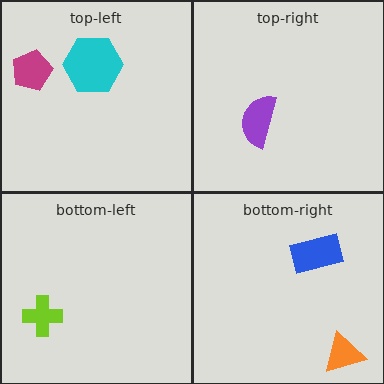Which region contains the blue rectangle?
The bottom-right region.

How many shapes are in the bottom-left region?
1.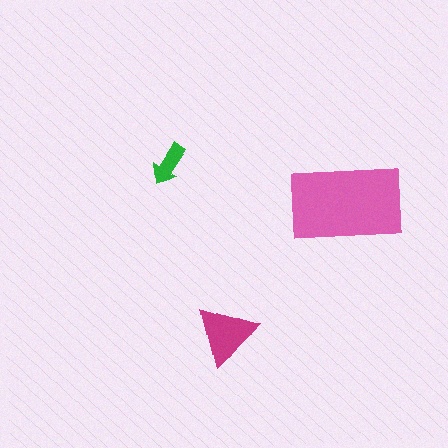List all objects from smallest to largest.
The green arrow, the magenta triangle, the pink rectangle.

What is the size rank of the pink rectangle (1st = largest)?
1st.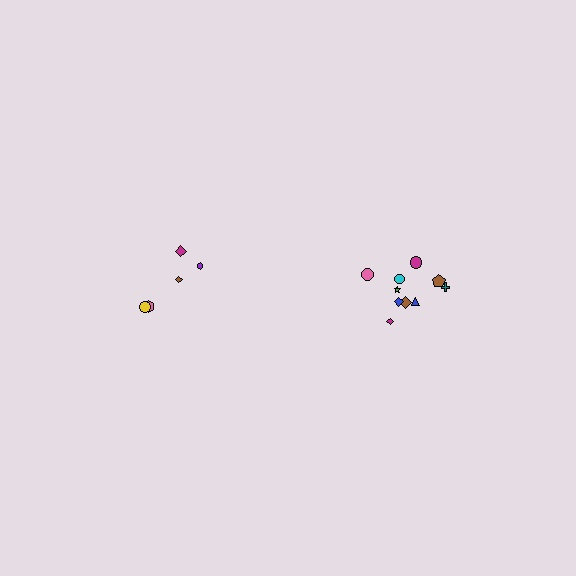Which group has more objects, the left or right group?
The right group.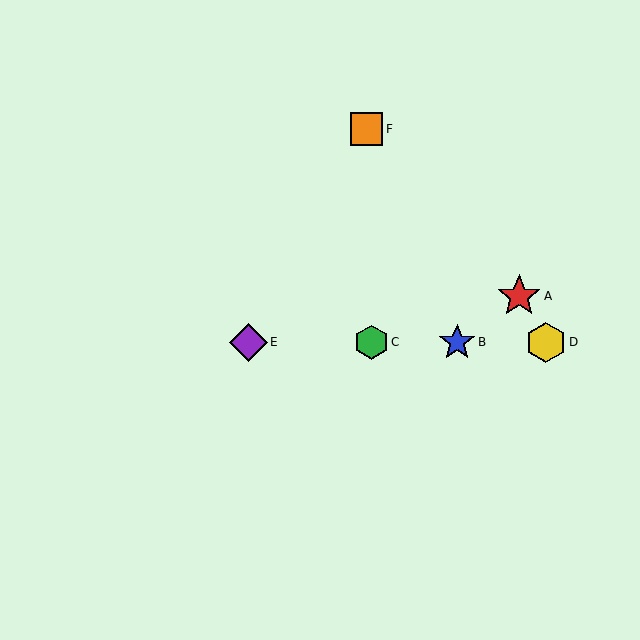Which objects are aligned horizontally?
Objects B, C, D, E are aligned horizontally.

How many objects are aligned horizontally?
4 objects (B, C, D, E) are aligned horizontally.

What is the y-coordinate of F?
Object F is at y≈129.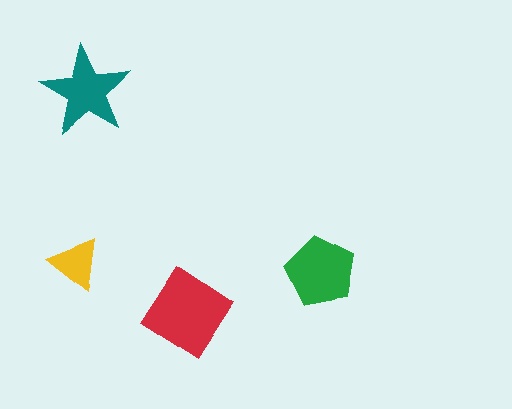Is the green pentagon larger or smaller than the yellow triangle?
Larger.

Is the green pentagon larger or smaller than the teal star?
Larger.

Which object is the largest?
The red diamond.